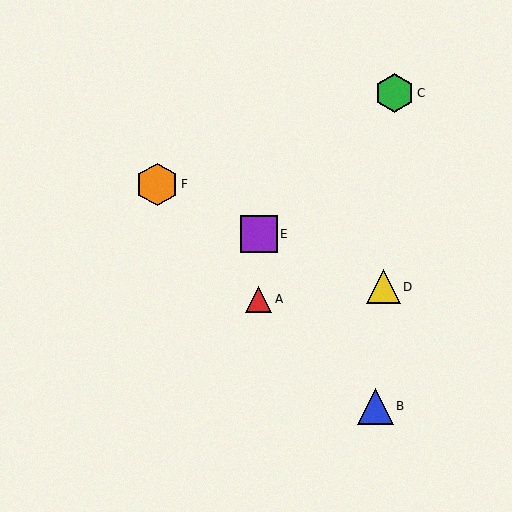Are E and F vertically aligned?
No, E is at x≈259 and F is at x≈157.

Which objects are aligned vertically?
Objects A, E are aligned vertically.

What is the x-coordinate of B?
Object B is at x≈376.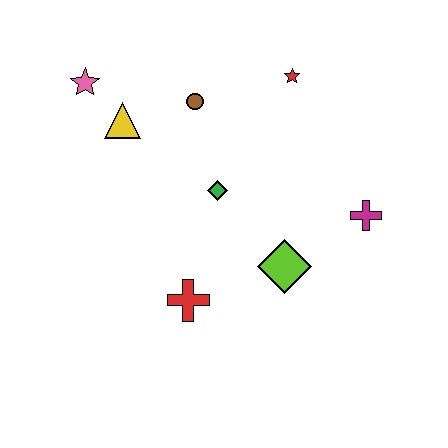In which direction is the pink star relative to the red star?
The pink star is to the left of the red star.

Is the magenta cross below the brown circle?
Yes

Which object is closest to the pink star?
The yellow triangle is closest to the pink star.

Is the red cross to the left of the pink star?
No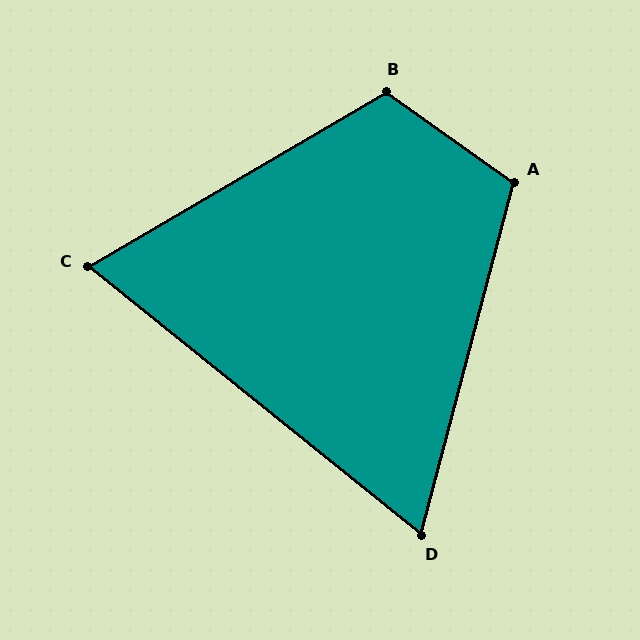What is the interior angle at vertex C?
Approximately 69 degrees (acute).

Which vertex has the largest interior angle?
B, at approximately 114 degrees.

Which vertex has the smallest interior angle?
D, at approximately 66 degrees.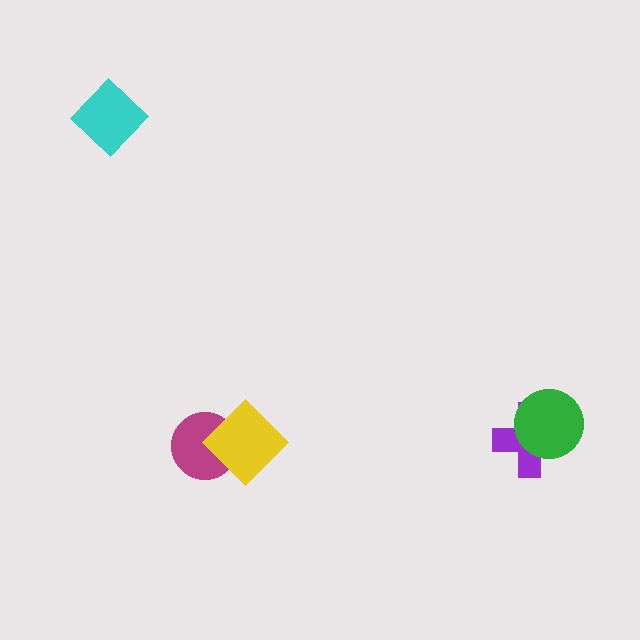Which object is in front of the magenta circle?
The yellow diamond is in front of the magenta circle.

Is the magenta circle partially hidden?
Yes, it is partially covered by another shape.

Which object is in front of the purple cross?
The green circle is in front of the purple cross.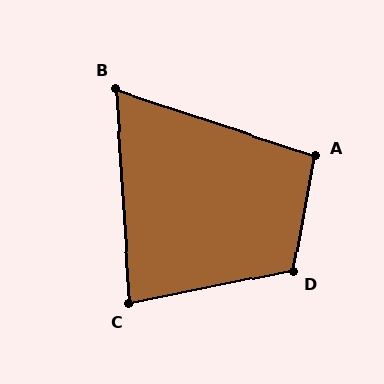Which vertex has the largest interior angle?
D, at approximately 112 degrees.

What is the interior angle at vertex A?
Approximately 98 degrees (obtuse).